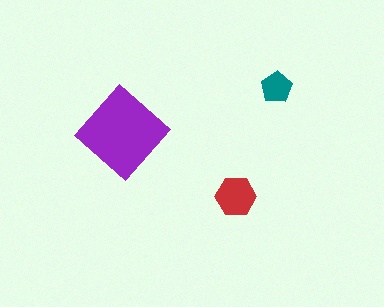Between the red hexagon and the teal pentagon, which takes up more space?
The red hexagon.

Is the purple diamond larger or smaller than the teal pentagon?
Larger.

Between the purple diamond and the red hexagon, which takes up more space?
The purple diamond.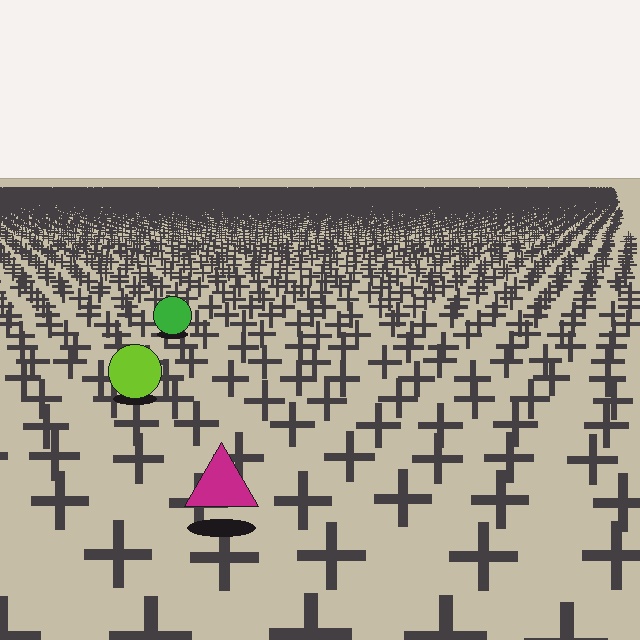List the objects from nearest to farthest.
From nearest to farthest: the magenta triangle, the lime circle, the green circle.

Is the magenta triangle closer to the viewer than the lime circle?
Yes. The magenta triangle is closer — you can tell from the texture gradient: the ground texture is coarser near it.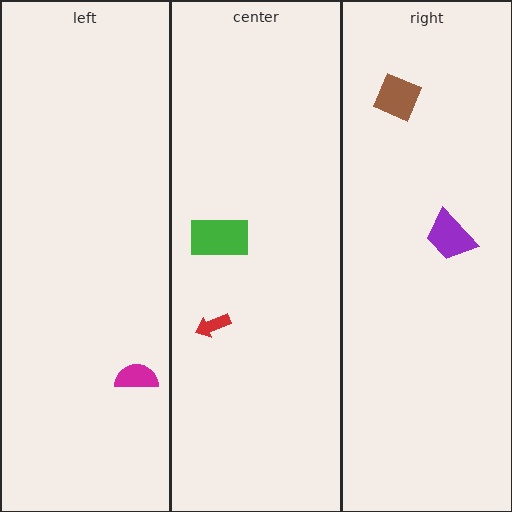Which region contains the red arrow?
The center region.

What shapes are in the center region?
The red arrow, the green rectangle.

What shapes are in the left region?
The magenta semicircle.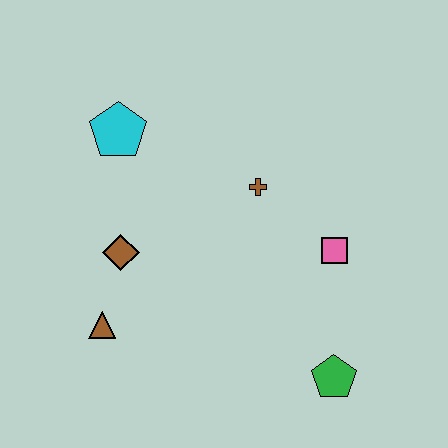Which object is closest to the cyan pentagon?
The brown diamond is closest to the cyan pentagon.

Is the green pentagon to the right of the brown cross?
Yes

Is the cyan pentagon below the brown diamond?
No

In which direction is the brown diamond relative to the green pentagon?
The brown diamond is to the left of the green pentagon.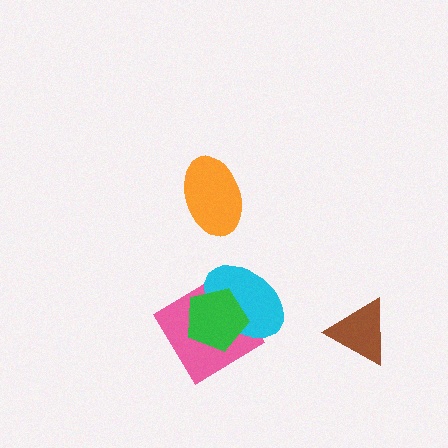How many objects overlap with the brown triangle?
0 objects overlap with the brown triangle.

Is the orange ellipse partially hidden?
No, no other shape covers it.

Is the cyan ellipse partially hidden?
Yes, it is partially covered by another shape.